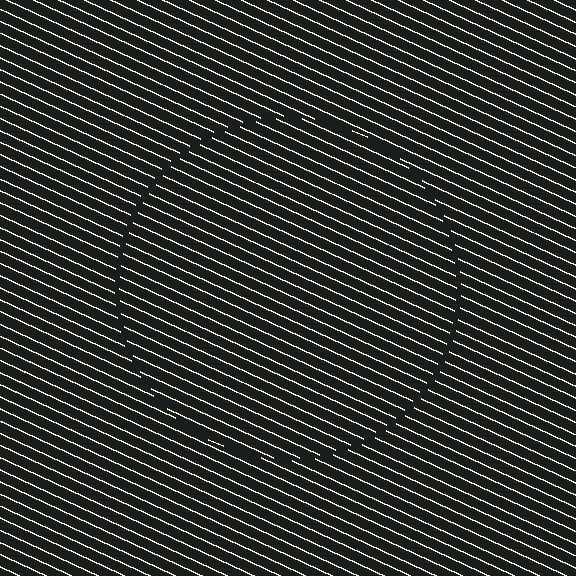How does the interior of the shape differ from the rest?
The interior of the shape contains the same grating, shifted by half a period — the contour is defined by the phase discontinuity where line-ends from the inner and outer gratings abut.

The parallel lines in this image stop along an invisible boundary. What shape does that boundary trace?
An illusory circle. The interior of the shape contains the same grating, shifted by half a period — the contour is defined by the phase discontinuity where line-ends from the inner and outer gratings abut.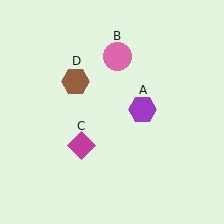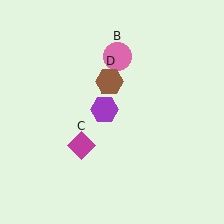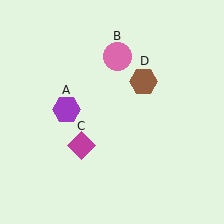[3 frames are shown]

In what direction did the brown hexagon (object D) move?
The brown hexagon (object D) moved right.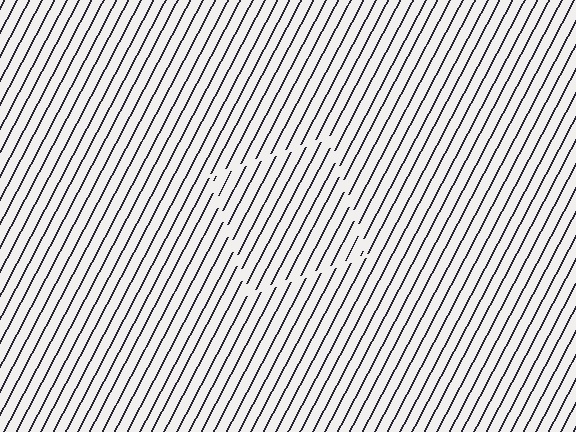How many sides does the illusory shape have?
4 sides — the line-ends trace a square.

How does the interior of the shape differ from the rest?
The interior of the shape contains the same grating, shifted by half a period — the contour is defined by the phase discontinuity where line-ends from the inner and outer gratings abut.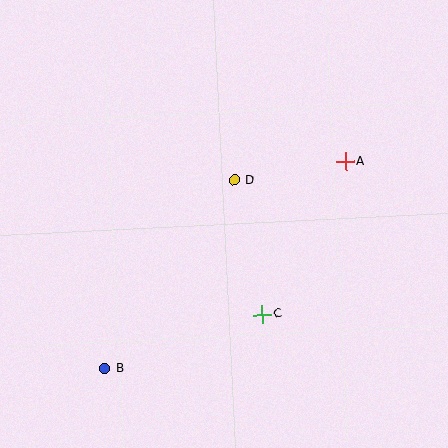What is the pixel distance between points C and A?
The distance between C and A is 174 pixels.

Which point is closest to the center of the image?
Point D at (234, 180) is closest to the center.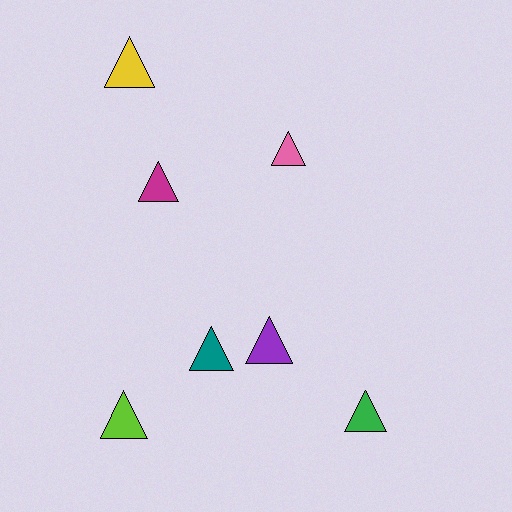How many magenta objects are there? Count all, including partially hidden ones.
There is 1 magenta object.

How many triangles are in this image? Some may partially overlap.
There are 7 triangles.